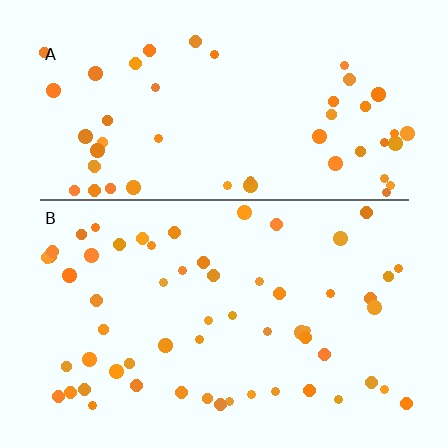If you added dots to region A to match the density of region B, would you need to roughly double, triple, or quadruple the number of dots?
Approximately double.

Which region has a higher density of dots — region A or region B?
B (the bottom).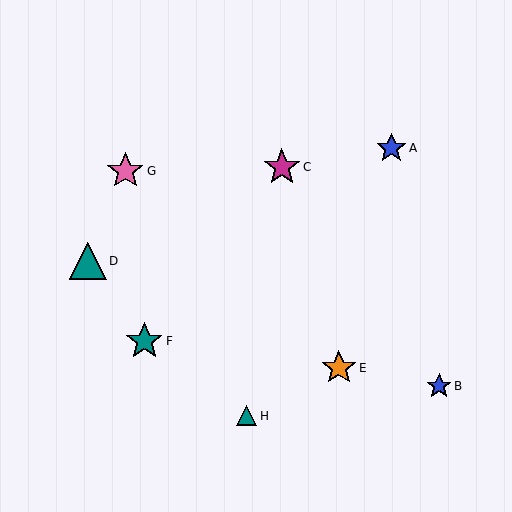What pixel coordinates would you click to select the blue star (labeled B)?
Click at (439, 386) to select the blue star B.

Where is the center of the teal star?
The center of the teal star is at (144, 341).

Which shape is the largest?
The pink star (labeled G) is the largest.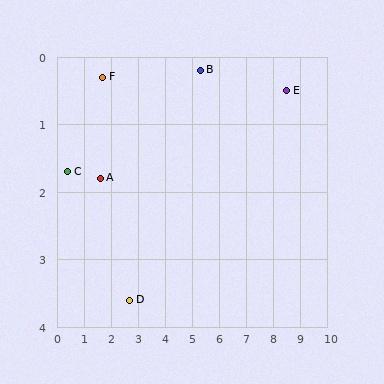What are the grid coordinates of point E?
Point E is at approximately (8.5, 0.5).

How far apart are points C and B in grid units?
Points C and B are about 5.1 grid units apart.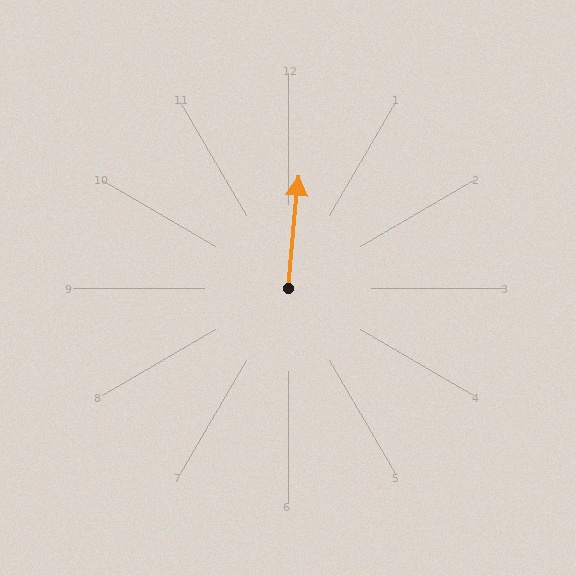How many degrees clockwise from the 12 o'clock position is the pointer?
Approximately 5 degrees.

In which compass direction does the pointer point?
North.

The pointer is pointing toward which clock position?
Roughly 12 o'clock.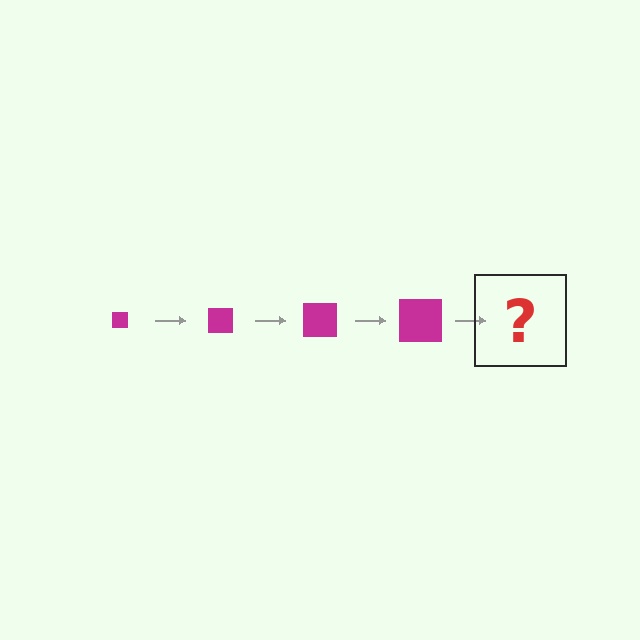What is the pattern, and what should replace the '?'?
The pattern is that the square gets progressively larger each step. The '?' should be a magenta square, larger than the previous one.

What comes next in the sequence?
The next element should be a magenta square, larger than the previous one.